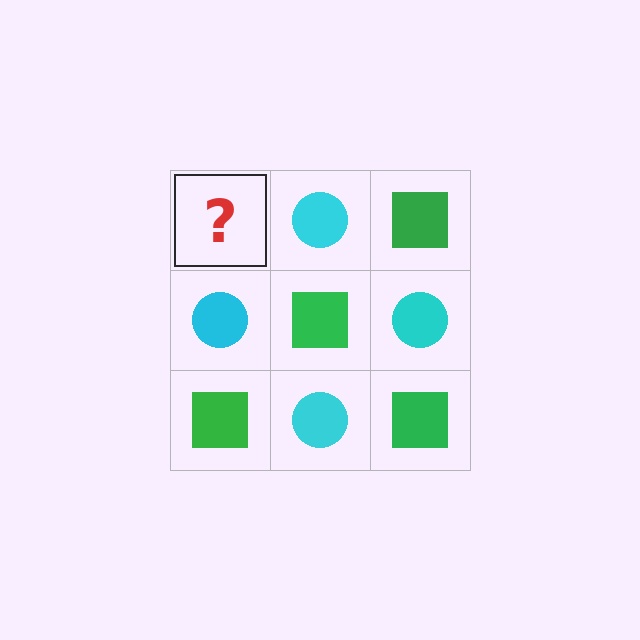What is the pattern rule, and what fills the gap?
The rule is that it alternates green square and cyan circle in a checkerboard pattern. The gap should be filled with a green square.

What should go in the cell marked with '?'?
The missing cell should contain a green square.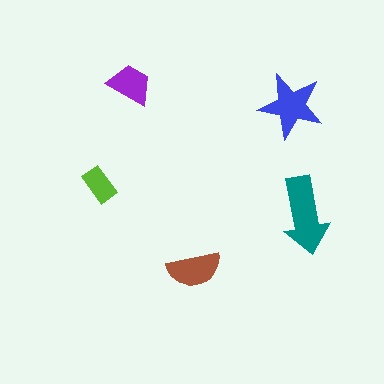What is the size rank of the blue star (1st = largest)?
2nd.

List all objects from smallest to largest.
The lime rectangle, the purple trapezoid, the brown semicircle, the blue star, the teal arrow.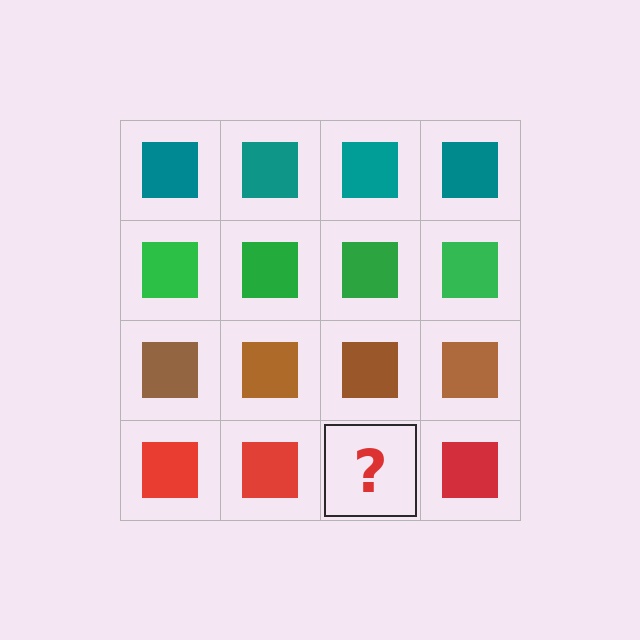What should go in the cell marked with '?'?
The missing cell should contain a red square.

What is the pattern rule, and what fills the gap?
The rule is that each row has a consistent color. The gap should be filled with a red square.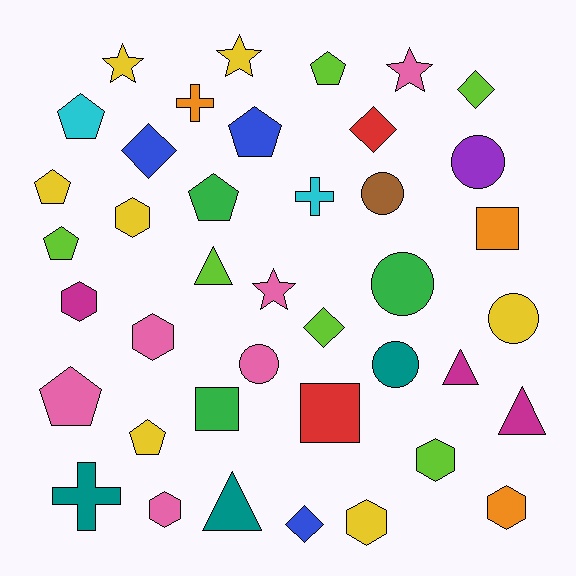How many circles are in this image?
There are 6 circles.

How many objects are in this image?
There are 40 objects.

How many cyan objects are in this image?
There are 2 cyan objects.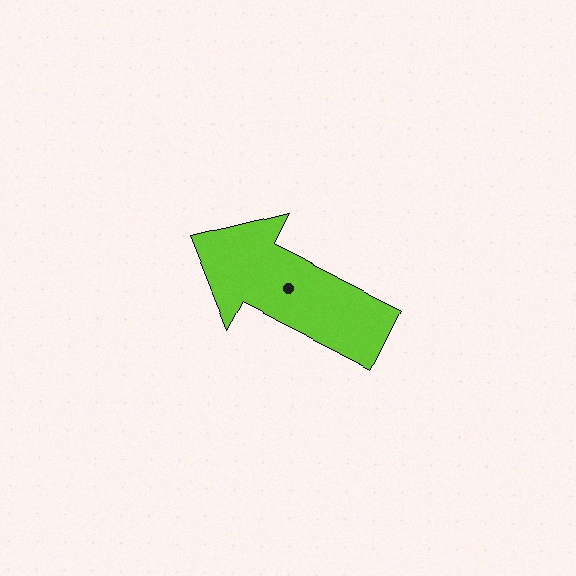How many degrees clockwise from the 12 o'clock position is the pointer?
Approximately 297 degrees.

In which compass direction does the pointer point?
Northwest.